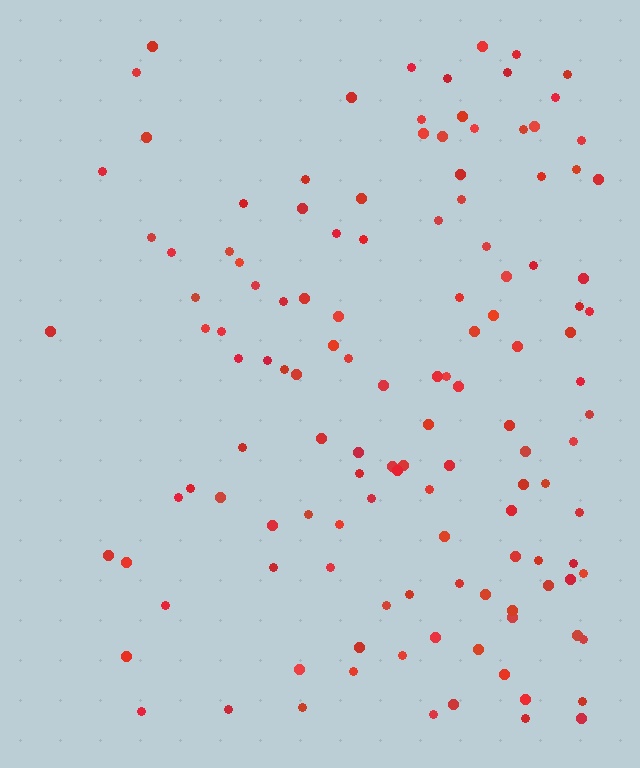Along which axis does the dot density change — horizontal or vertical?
Horizontal.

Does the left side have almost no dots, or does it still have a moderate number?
Still a moderate number, just noticeably fewer than the right.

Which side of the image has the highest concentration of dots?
The right.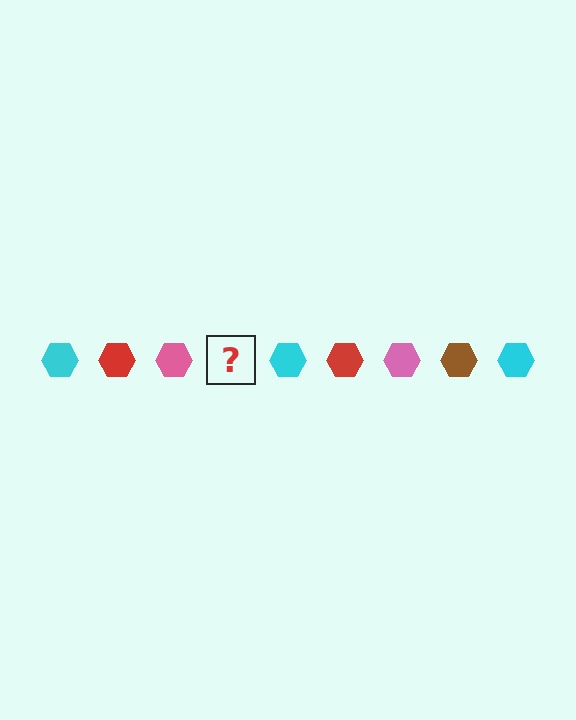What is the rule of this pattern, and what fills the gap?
The rule is that the pattern cycles through cyan, red, pink, brown hexagons. The gap should be filled with a brown hexagon.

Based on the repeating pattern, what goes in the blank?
The blank should be a brown hexagon.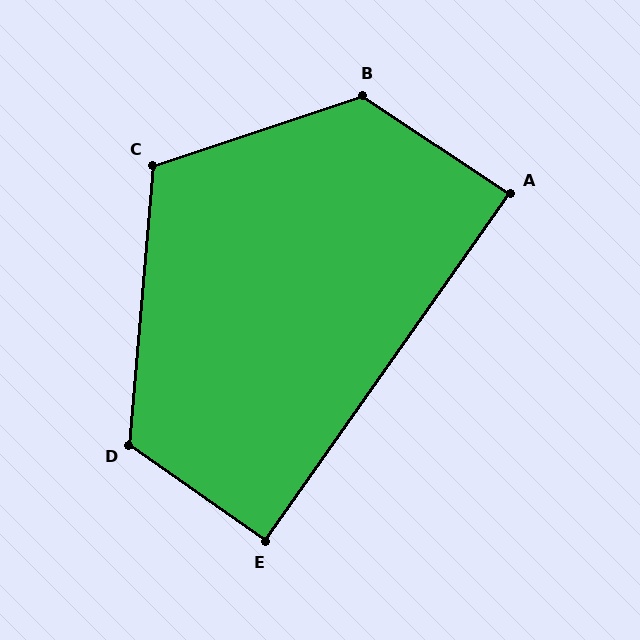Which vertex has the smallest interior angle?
A, at approximately 89 degrees.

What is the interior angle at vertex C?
Approximately 113 degrees (obtuse).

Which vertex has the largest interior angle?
B, at approximately 128 degrees.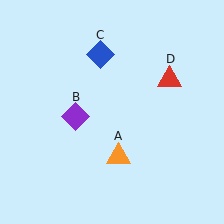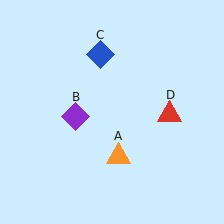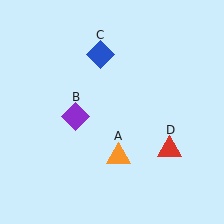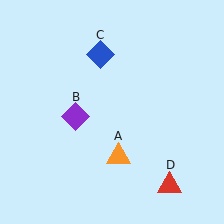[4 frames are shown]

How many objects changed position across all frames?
1 object changed position: red triangle (object D).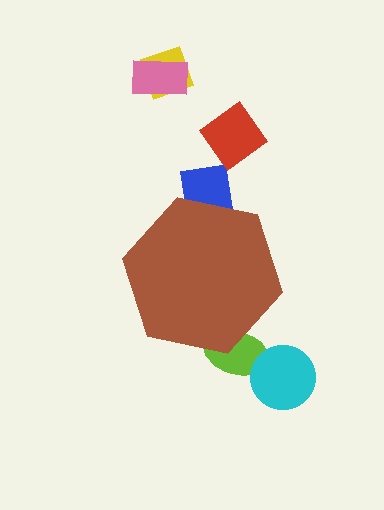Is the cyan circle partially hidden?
No, the cyan circle is fully visible.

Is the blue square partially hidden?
Yes, the blue square is partially hidden behind the brown hexagon.